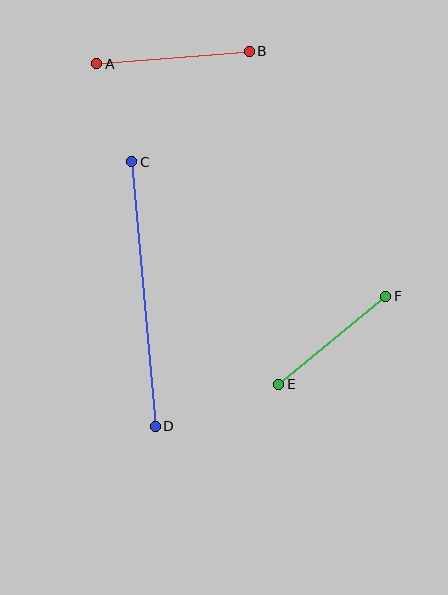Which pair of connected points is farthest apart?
Points C and D are farthest apart.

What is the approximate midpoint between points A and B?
The midpoint is at approximately (173, 58) pixels.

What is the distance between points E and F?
The distance is approximately 139 pixels.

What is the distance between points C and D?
The distance is approximately 265 pixels.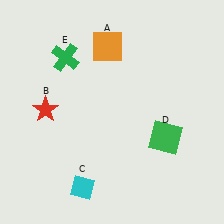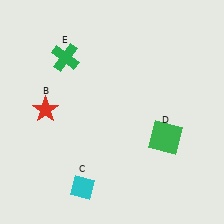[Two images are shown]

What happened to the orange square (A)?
The orange square (A) was removed in Image 2. It was in the top-left area of Image 1.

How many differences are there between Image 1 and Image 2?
There is 1 difference between the two images.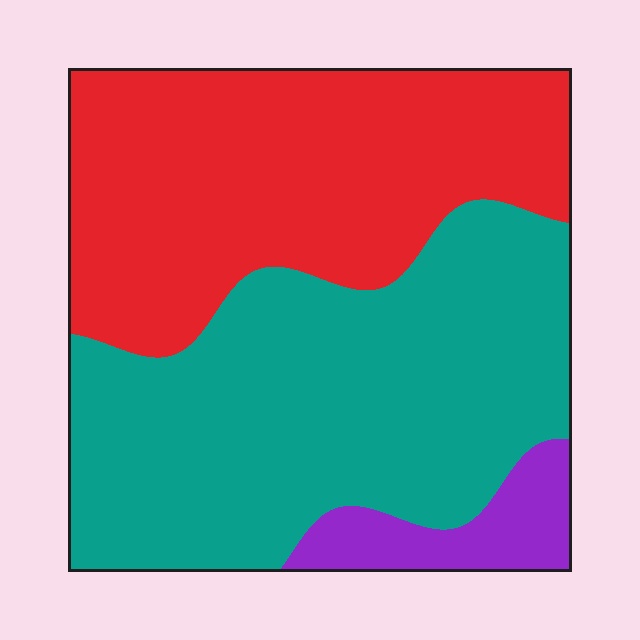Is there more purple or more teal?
Teal.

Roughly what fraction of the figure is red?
Red covers roughly 40% of the figure.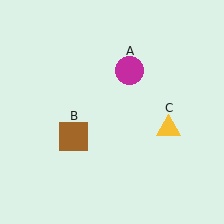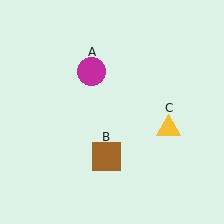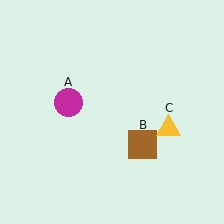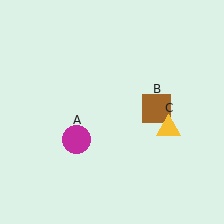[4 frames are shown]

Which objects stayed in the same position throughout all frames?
Yellow triangle (object C) remained stationary.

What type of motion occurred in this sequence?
The magenta circle (object A), brown square (object B) rotated counterclockwise around the center of the scene.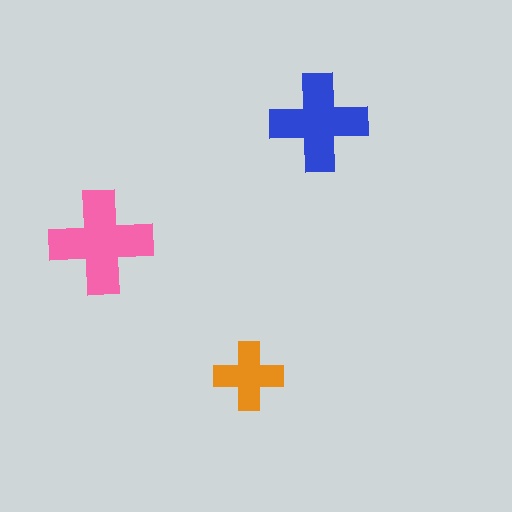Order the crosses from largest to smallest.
the pink one, the blue one, the orange one.